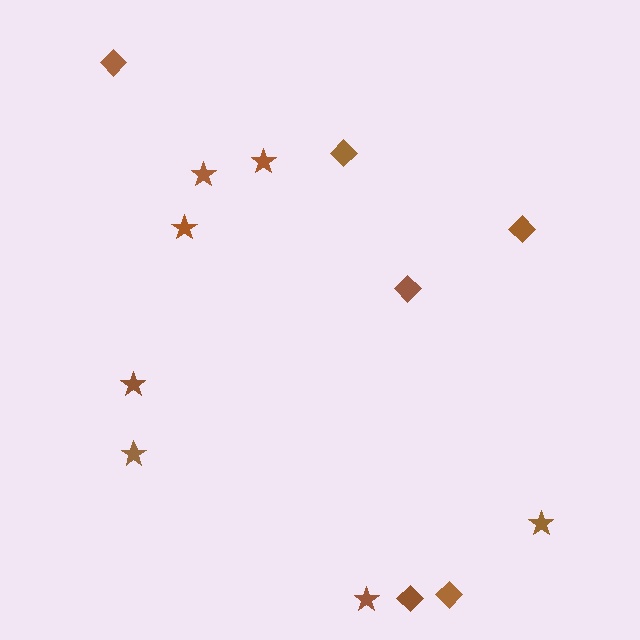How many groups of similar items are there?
There are 2 groups: one group of diamonds (6) and one group of stars (7).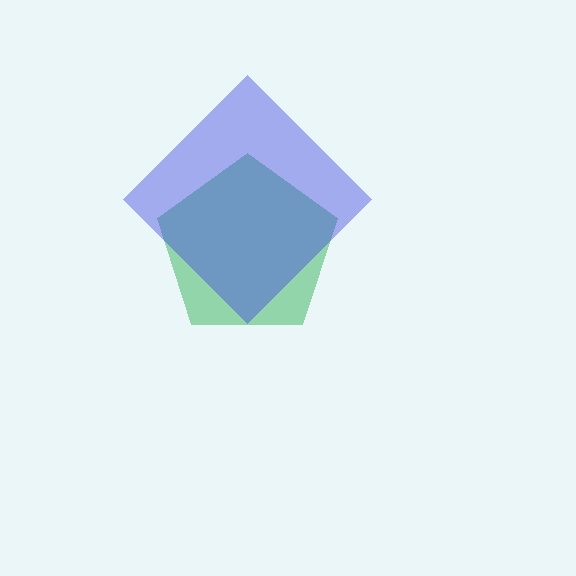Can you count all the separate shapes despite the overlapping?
Yes, there are 2 separate shapes.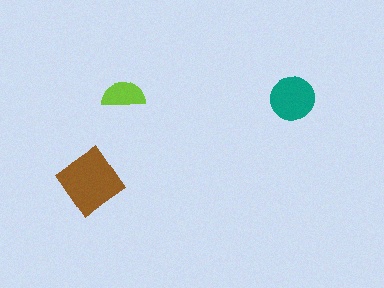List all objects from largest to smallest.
The brown diamond, the teal circle, the lime semicircle.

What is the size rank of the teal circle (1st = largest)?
2nd.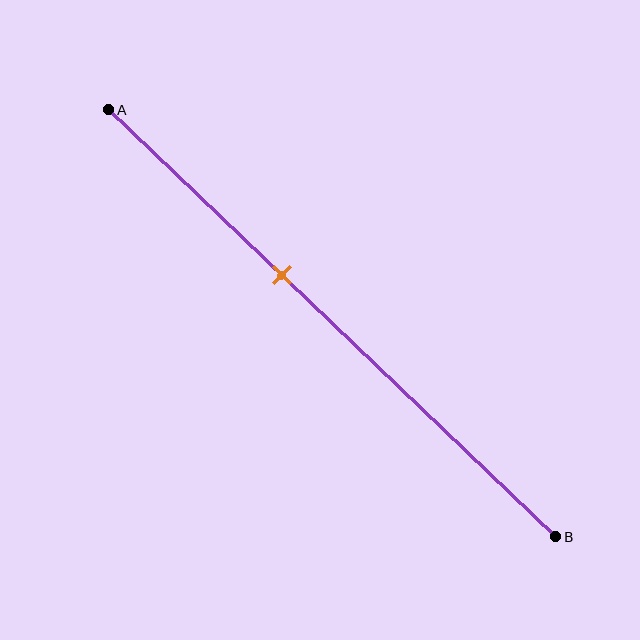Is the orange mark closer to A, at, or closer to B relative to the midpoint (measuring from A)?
The orange mark is closer to point A than the midpoint of segment AB.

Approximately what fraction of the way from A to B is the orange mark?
The orange mark is approximately 40% of the way from A to B.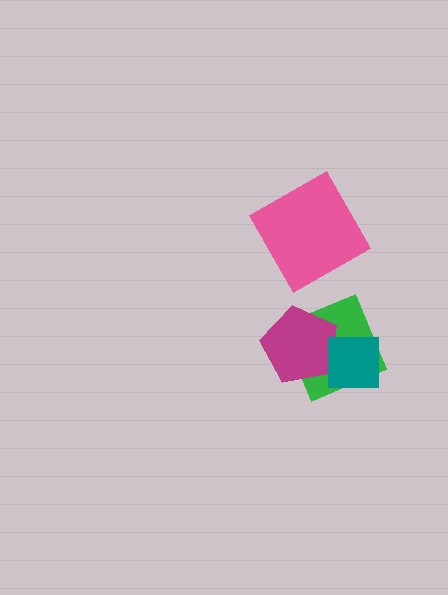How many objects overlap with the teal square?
2 objects overlap with the teal square.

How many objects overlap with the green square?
2 objects overlap with the green square.